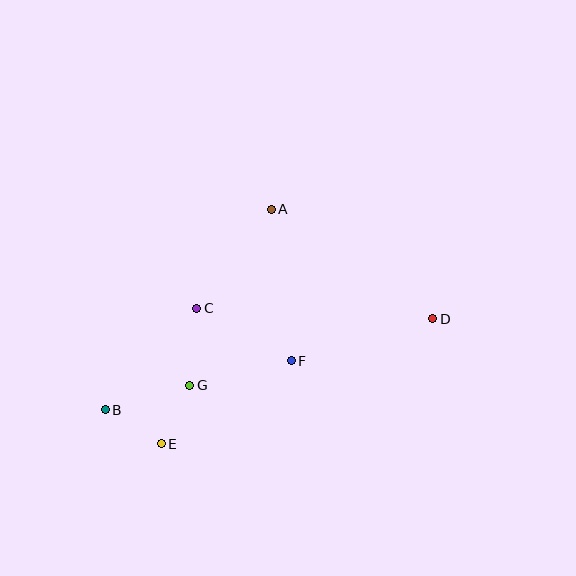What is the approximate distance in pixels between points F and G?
The distance between F and G is approximately 105 pixels.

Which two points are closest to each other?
Points E and G are closest to each other.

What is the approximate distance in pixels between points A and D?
The distance between A and D is approximately 195 pixels.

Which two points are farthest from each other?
Points B and D are farthest from each other.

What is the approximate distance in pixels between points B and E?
The distance between B and E is approximately 65 pixels.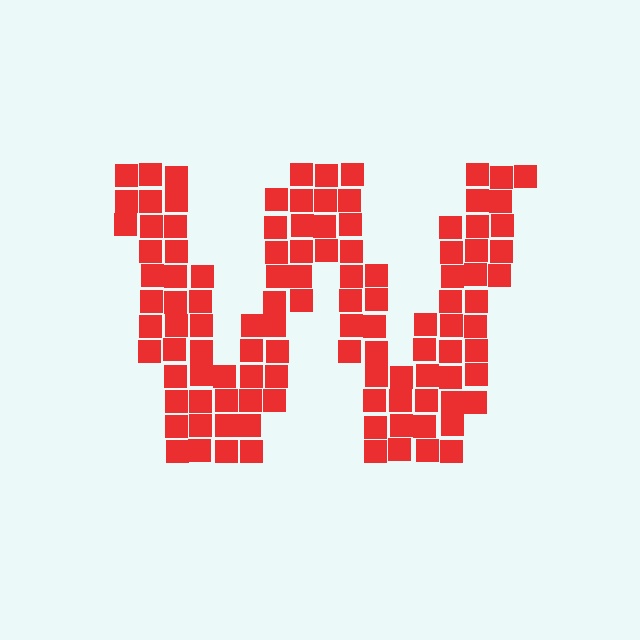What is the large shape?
The large shape is the letter W.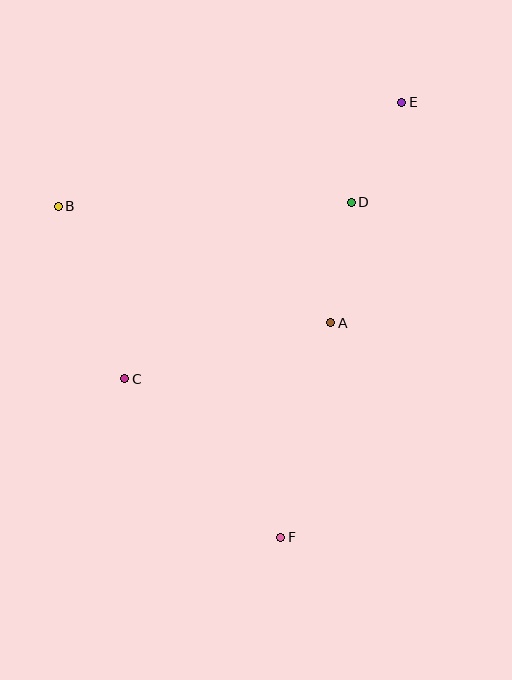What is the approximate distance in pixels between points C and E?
The distance between C and E is approximately 391 pixels.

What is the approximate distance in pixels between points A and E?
The distance between A and E is approximately 232 pixels.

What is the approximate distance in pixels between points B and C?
The distance between B and C is approximately 185 pixels.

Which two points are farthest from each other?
Points E and F are farthest from each other.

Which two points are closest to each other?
Points D and E are closest to each other.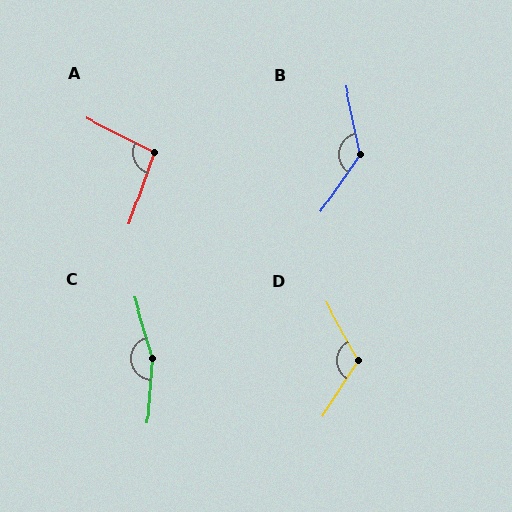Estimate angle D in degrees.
Approximately 118 degrees.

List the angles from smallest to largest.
A (97°), D (118°), B (133°), C (159°).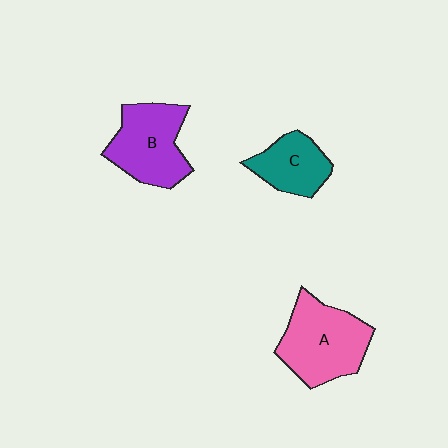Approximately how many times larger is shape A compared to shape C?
Approximately 1.6 times.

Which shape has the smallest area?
Shape C (teal).